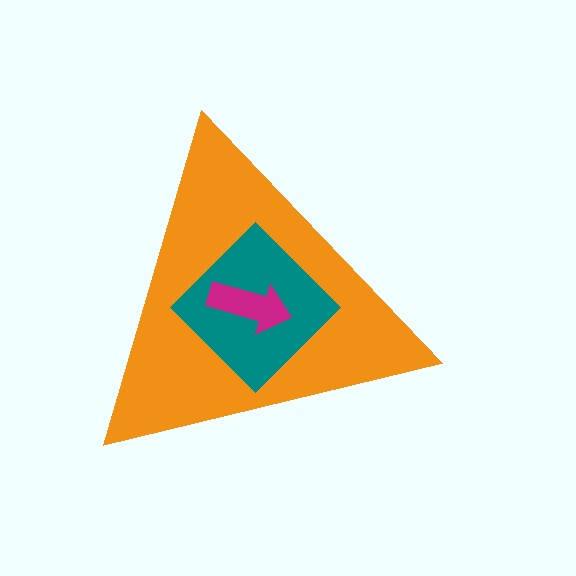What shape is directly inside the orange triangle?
The teal diamond.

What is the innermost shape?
The magenta arrow.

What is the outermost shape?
The orange triangle.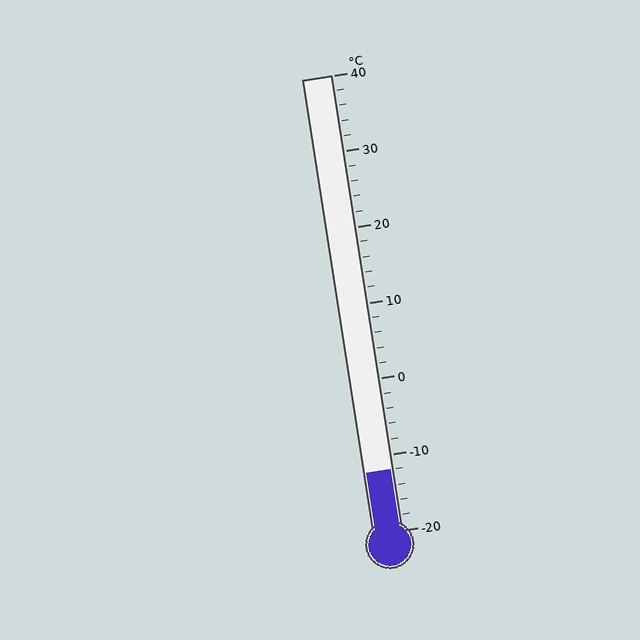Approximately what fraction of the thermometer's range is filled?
The thermometer is filled to approximately 15% of its range.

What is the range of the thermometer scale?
The thermometer scale ranges from -20°C to 40°C.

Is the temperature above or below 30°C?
The temperature is below 30°C.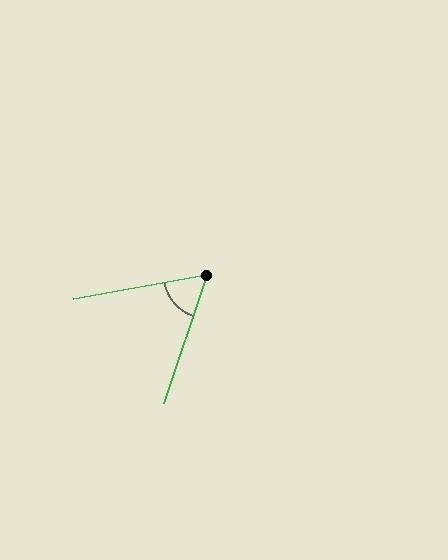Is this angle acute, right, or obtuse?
It is acute.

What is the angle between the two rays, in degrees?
Approximately 62 degrees.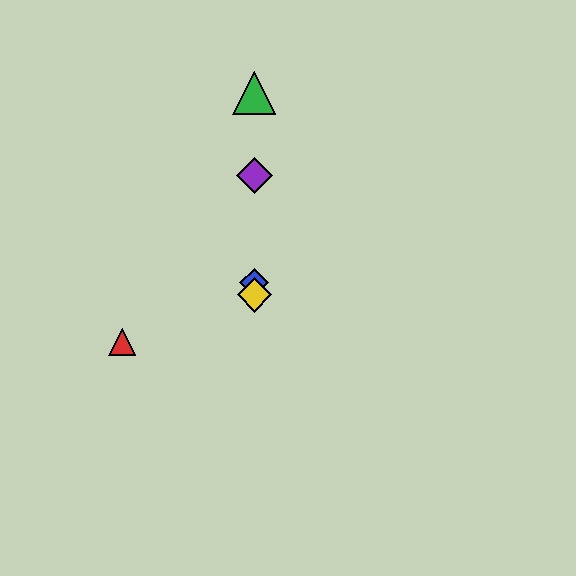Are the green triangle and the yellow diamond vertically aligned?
Yes, both are at x≈254.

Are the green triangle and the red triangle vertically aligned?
No, the green triangle is at x≈254 and the red triangle is at x≈122.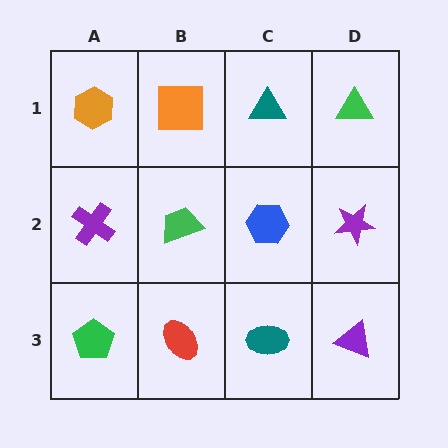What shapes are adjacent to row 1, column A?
A purple cross (row 2, column A), an orange square (row 1, column B).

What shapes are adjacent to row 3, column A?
A purple cross (row 2, column A), a red ellipse (row 3, column B).